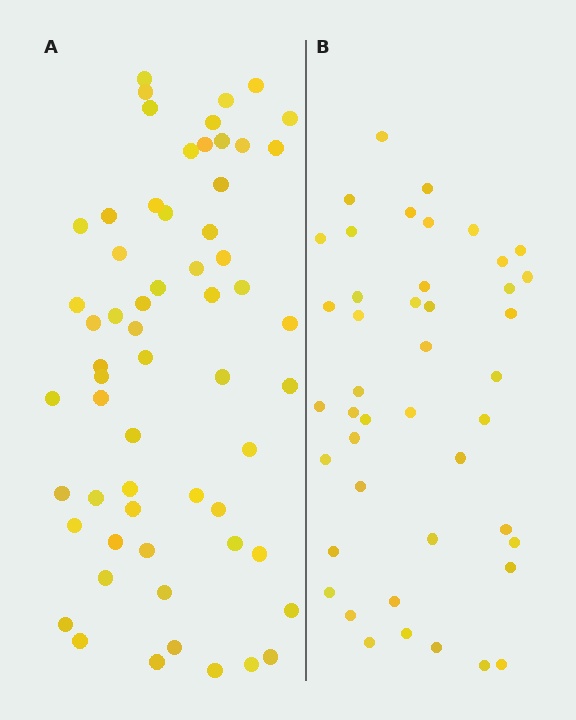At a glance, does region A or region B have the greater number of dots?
Region A (the left region) has more dots.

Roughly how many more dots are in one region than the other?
Region A has approximately 15 more dots than region B.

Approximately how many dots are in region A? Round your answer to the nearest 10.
About 60 dots.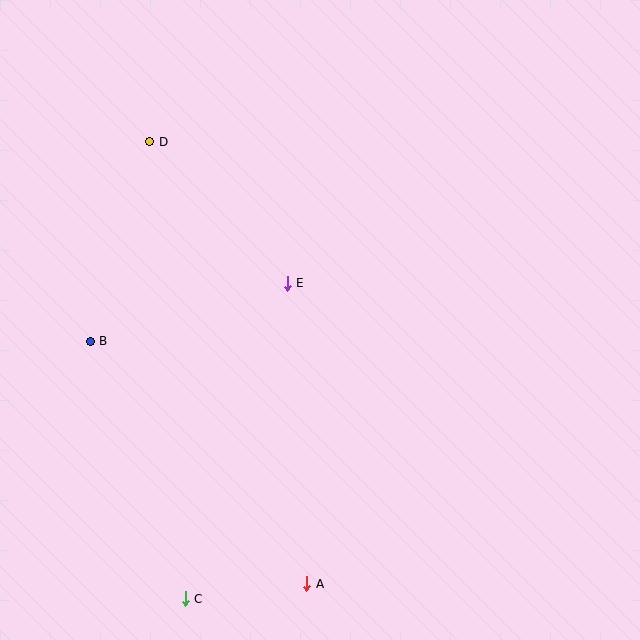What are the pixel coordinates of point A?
Point A is at (307, 584).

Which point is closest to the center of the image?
Point E at (287, 283) is closest to the center.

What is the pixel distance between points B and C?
The distance between B and C is 274 pixels.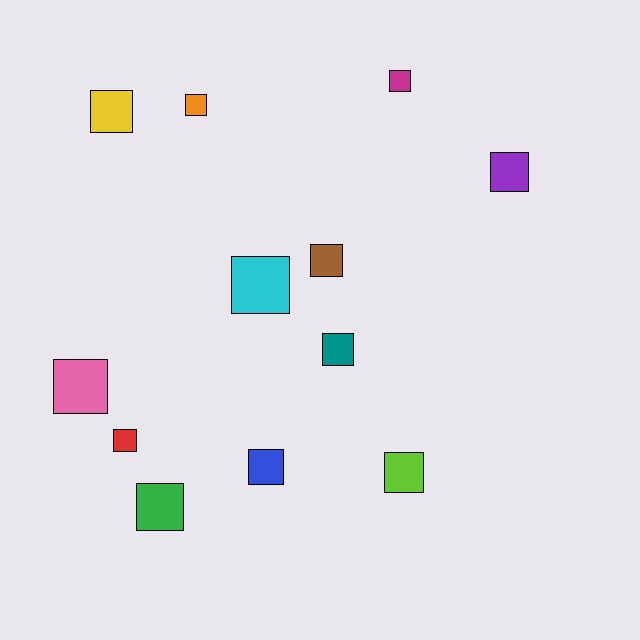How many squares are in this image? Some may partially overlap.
There are 12 squares.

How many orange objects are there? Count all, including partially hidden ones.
There is 1 orange object.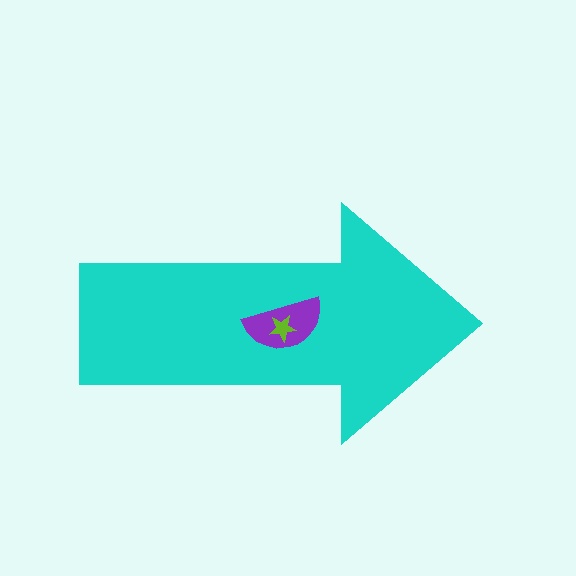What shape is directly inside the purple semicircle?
The lime star.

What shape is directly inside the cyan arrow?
The purple semicircle.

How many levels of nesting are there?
3.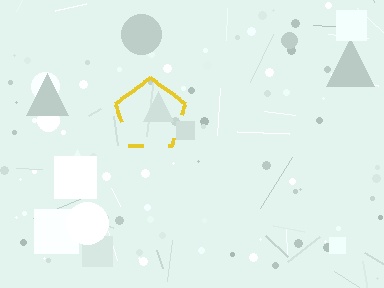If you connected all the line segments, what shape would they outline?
They would outline a pentagon.